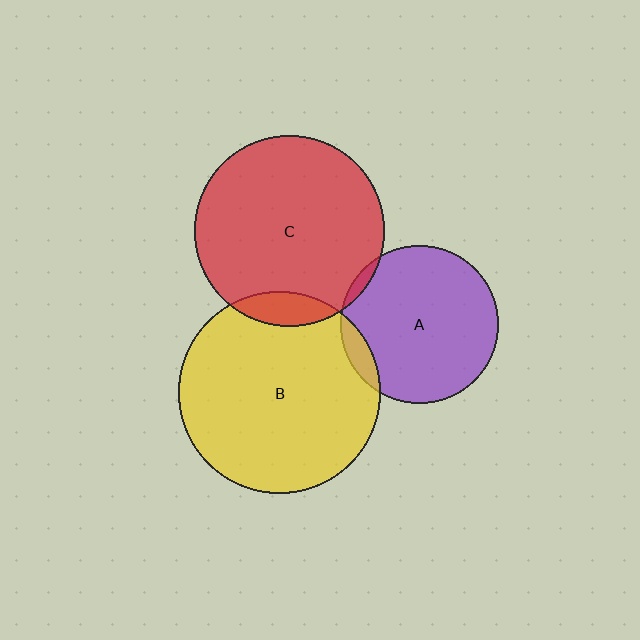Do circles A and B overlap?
Yes.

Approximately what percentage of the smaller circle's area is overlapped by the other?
Approximately 10%.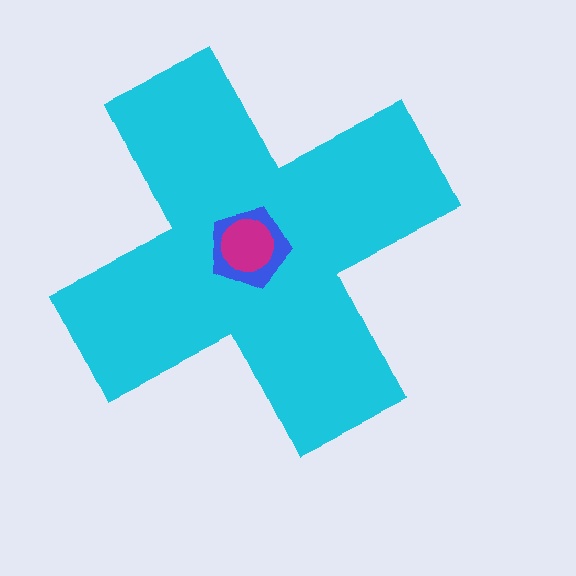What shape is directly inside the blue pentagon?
The magenta circle.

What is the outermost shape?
The cyan cross.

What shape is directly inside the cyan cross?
The blue pentagon.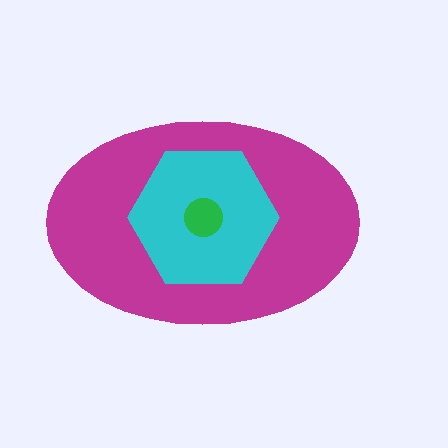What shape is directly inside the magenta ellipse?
The cyan hexagon.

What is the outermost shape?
The magenta ellipse.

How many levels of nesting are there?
3.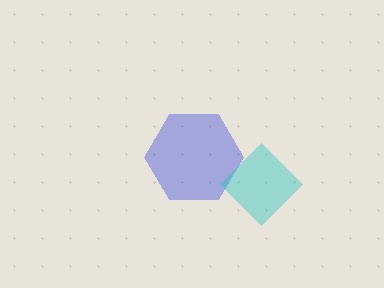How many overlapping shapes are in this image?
There are 2 overlapping shapes in the image.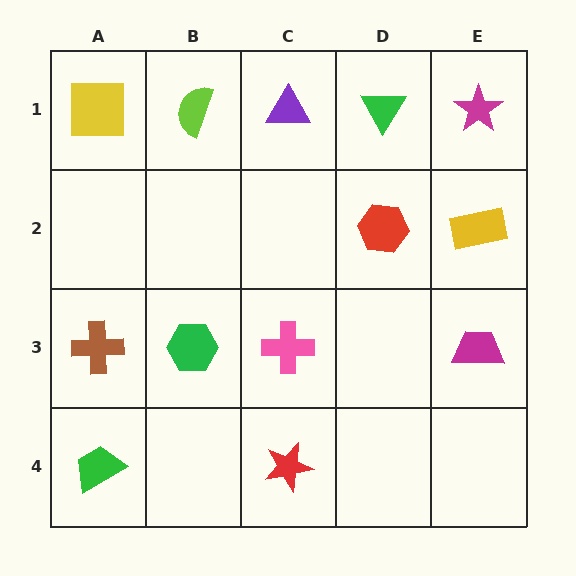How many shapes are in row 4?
2 shapes.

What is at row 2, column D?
A red hexagon.